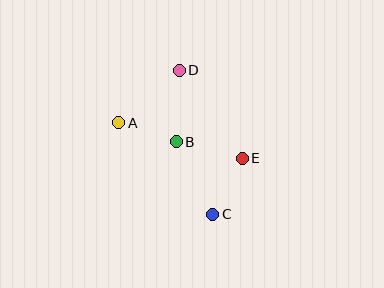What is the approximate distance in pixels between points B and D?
The distance between B and D is approximately 72 pixels.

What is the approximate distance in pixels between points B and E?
The distance between B and E is approximately 68 pixels.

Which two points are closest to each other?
Points A and B are closest to each other.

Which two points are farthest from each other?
Points C and D are farthest from each other.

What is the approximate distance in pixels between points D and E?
The distance between D and E is approximately 108 pixels.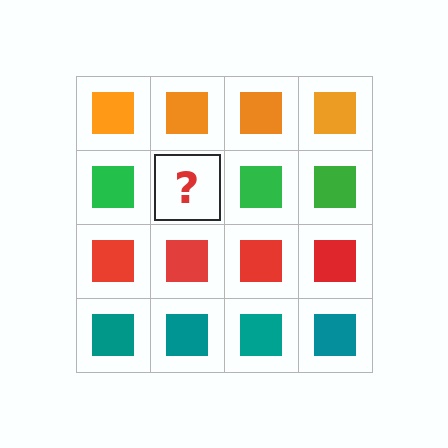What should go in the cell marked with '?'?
The missing cell should contain a green square.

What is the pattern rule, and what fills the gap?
The rule is that each row has a consistent color. The gap should be filled with a green square.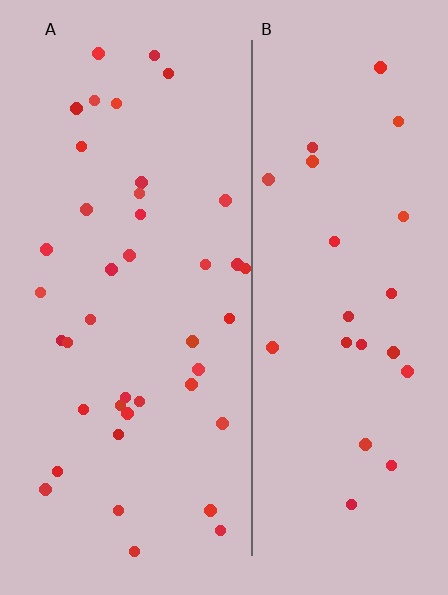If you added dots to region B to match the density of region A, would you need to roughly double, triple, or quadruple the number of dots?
Approximately double.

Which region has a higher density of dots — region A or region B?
A (the left).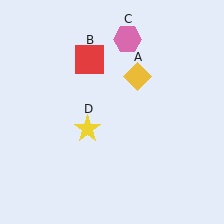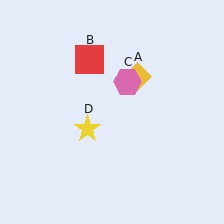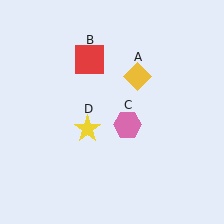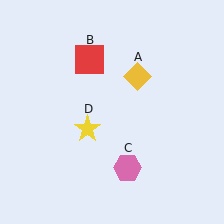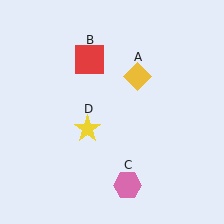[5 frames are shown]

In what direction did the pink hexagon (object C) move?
The pink hexagon (object C) moved down.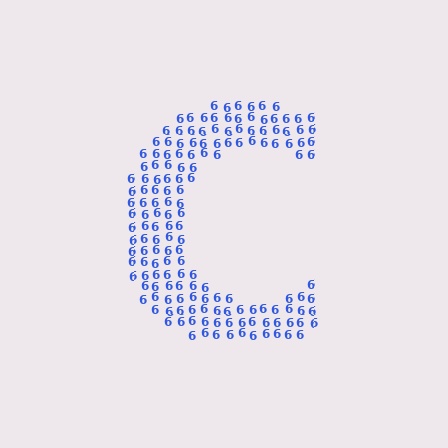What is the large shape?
The large shape is the letter C.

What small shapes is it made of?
It is made of small digit 6's.